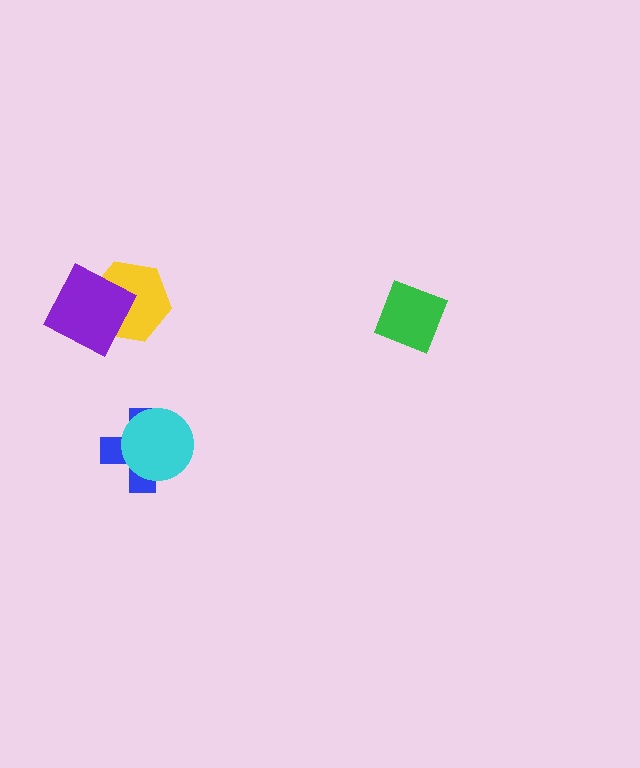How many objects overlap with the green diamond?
0 objects overlap with the green diamond.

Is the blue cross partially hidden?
Yes, it is partially covered by another shape.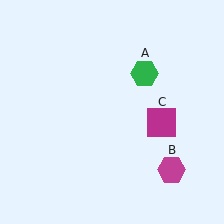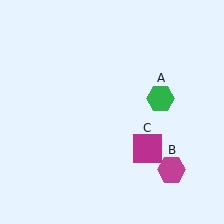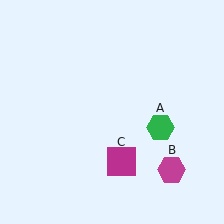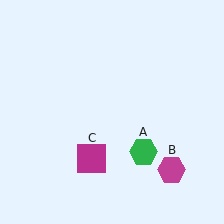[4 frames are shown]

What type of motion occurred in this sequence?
The green hexagon (object A), magenta square (object C) rotated clockwise around the center of the scene.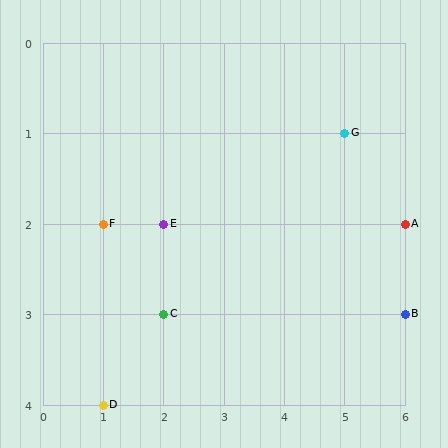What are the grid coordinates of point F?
Point F is at grid coordinates (1, 2).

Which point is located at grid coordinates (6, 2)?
Point A is at (6, 2).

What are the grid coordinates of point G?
Point G is at grid coordinates (5, 1).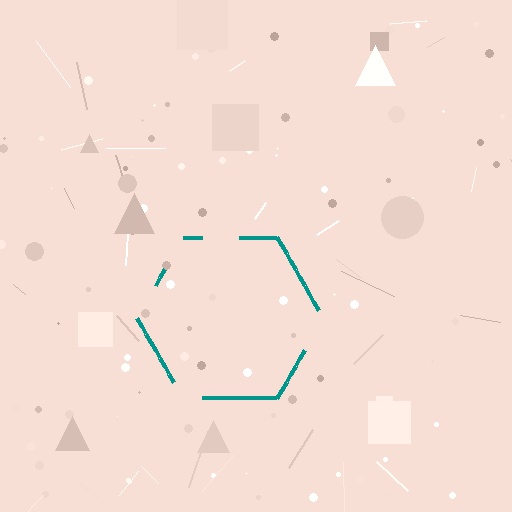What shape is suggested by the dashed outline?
The dashed outline suggests a hexagon.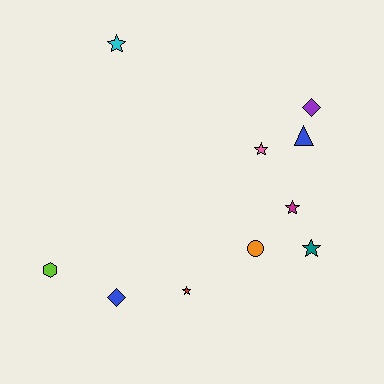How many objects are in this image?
There are 10 objects.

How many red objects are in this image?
There is 1 red object.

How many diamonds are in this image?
There are 2 diamonds.